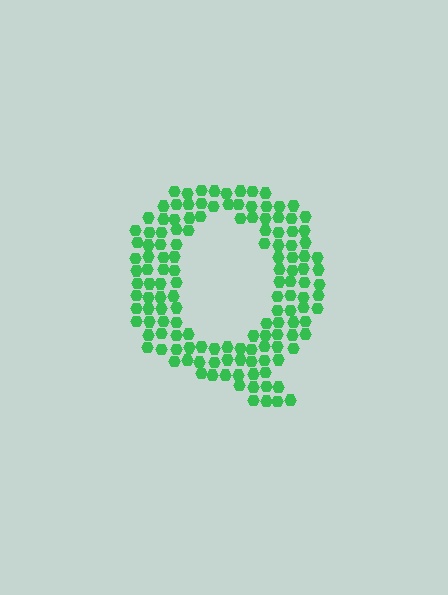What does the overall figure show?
The overall figure shows the letter Q.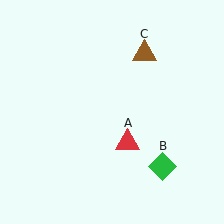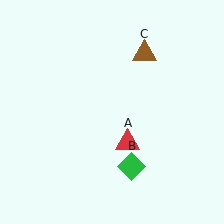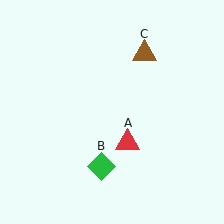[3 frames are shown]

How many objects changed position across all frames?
1 object changed position: green diamond (object B).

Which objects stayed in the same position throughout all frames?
Red triangle (object A) and brown triangle (object C) remained stationary.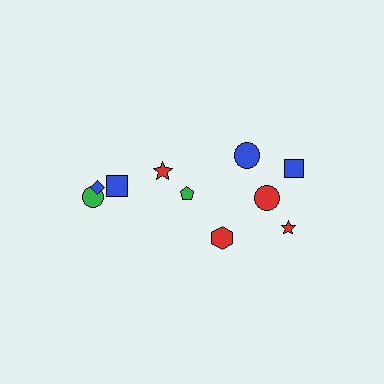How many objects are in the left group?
There are 4 objects.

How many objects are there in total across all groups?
There are 10 objects.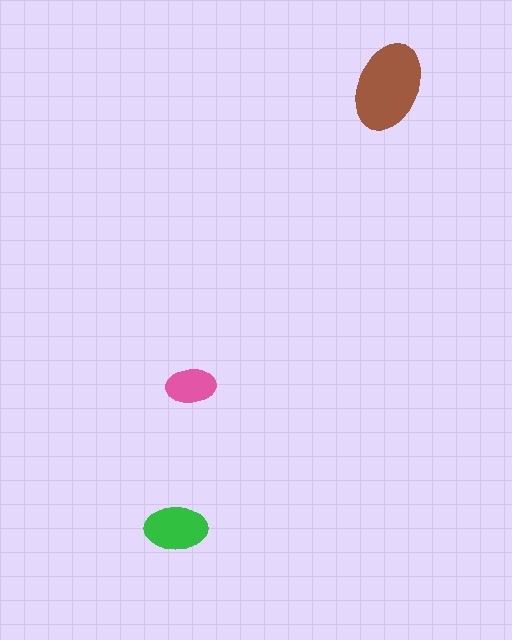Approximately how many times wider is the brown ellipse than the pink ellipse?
About 2 times wider.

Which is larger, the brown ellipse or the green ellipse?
The brown one.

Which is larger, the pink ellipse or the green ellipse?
The green one.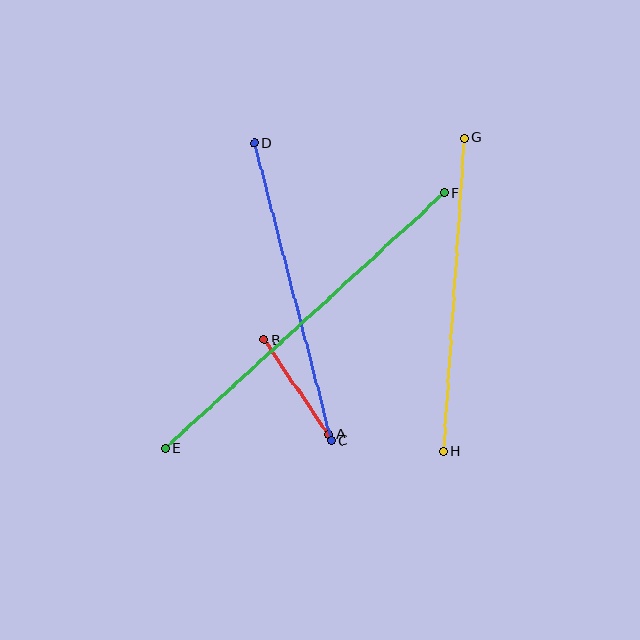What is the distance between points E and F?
The distance is approximately 379 pixels.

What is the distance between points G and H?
The distance is approximately 314 pixels.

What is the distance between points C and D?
The distance is approximately 307 pixels.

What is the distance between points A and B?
The distance is approximately 113 pixels.